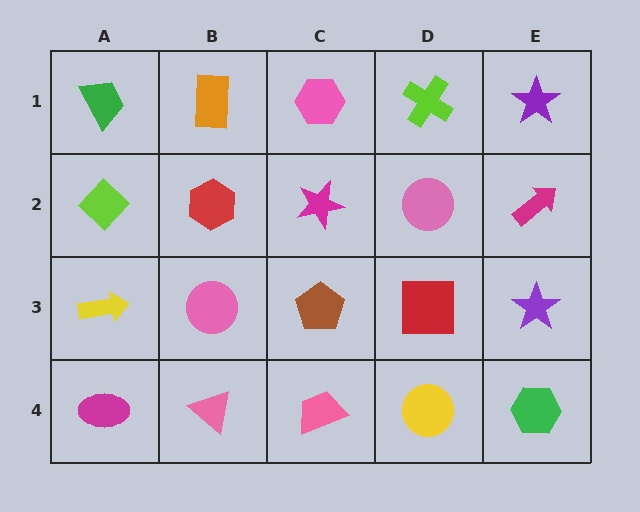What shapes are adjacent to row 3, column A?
A lime diamond (row 2, column A), a magenta ellipse (row 4, column A), a pink circle (row 3, column B).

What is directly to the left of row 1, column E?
A lime cross.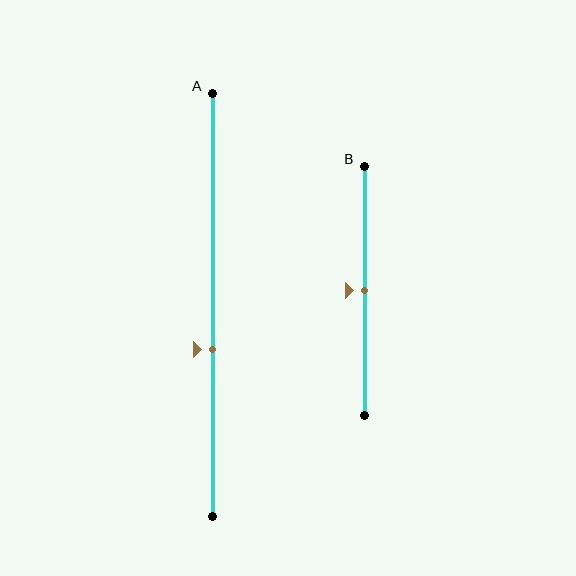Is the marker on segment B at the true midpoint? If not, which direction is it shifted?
Yes, the marker on segment B is at the true midpoint.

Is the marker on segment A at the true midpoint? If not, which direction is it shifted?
No, the marker on segment A is shifted downward by about 11% of the segment length.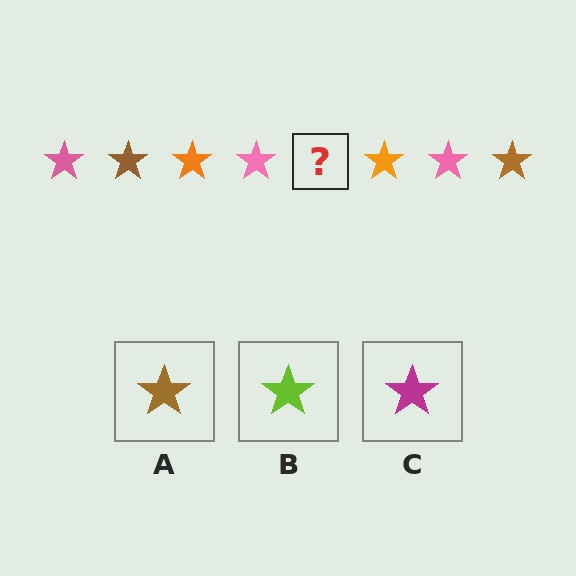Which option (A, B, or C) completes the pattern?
A.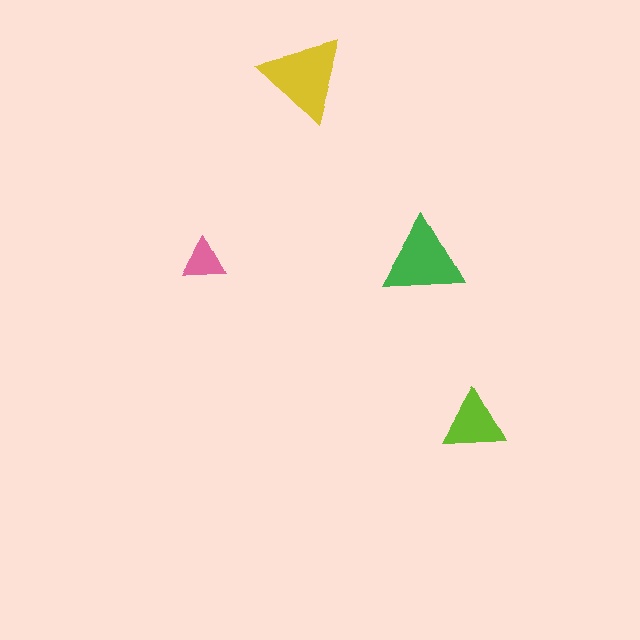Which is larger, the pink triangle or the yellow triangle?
The yellow one.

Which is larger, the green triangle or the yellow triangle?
The yellow one.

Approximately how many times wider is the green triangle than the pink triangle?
About 2 times wider.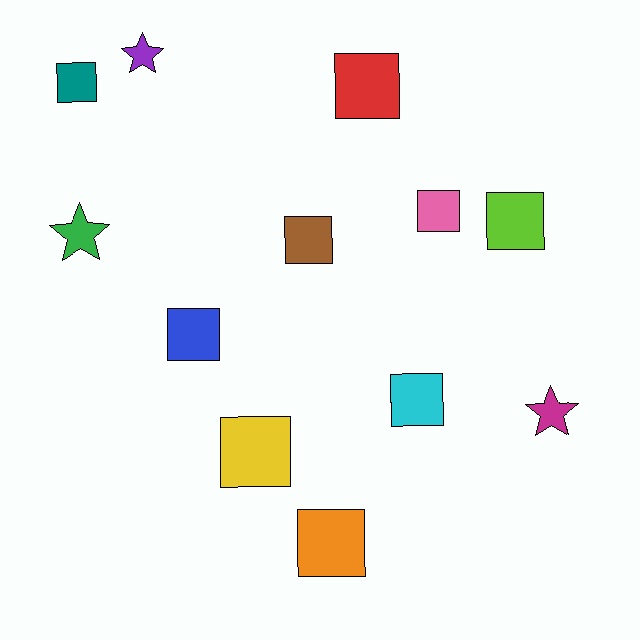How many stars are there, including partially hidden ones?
There are 3 stars.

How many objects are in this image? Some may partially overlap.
There are 12 objects.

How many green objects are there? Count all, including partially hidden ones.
There is 1 green object.